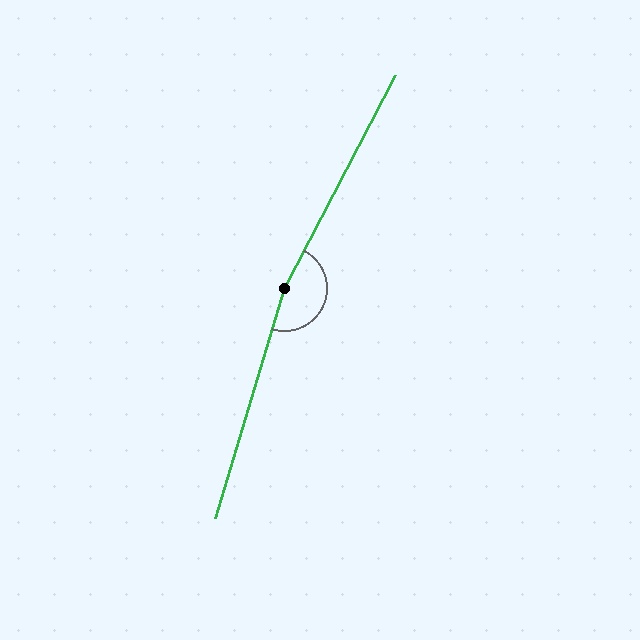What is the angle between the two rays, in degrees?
Approximately 169 degrees.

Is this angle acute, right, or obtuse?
It is obtuse.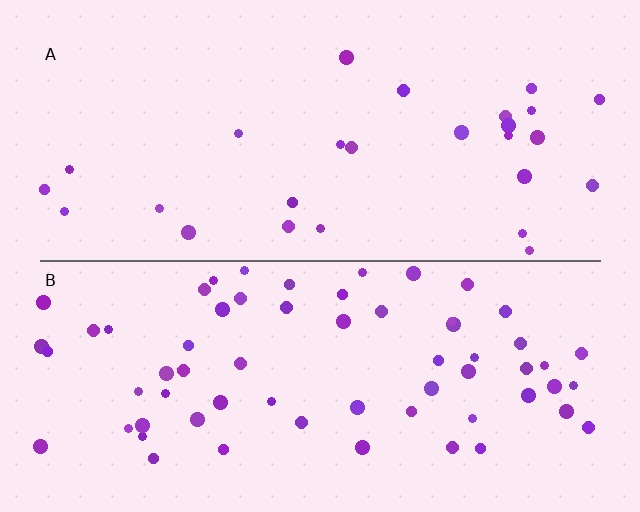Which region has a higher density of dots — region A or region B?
B (the bottom).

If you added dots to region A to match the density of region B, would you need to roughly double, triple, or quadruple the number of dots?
Approximately double.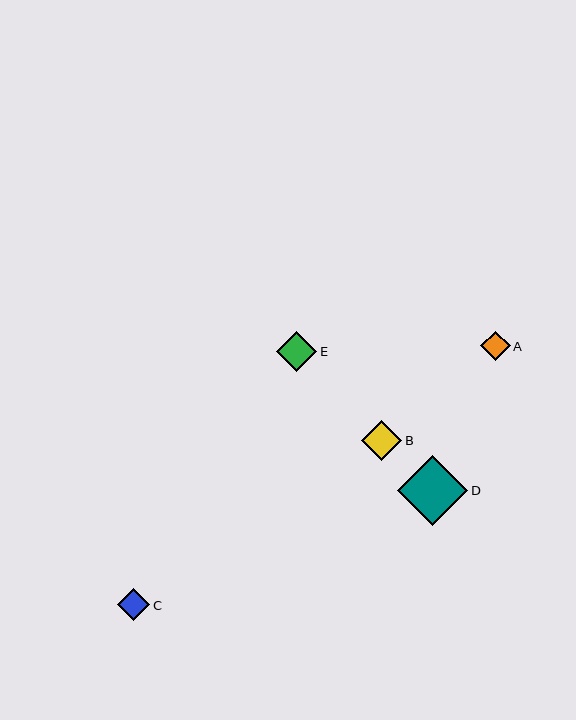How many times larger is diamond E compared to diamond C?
Diamond E is approximately 1.2 times the size of diamond C.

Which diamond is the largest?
Diamond D is the largest with a size of approximately 70 pixels.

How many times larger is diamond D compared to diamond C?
Diamond D is approximately 2.2 times the size of diamond C.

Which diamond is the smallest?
Diamond A is the smallest with a size of approximately 30 pixels.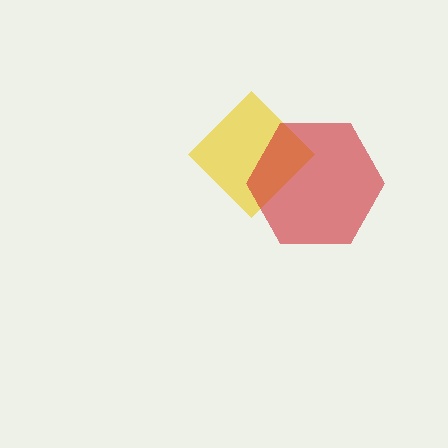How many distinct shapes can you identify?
There are 2 distinct shapes: a yellow diamond, a red hexagon.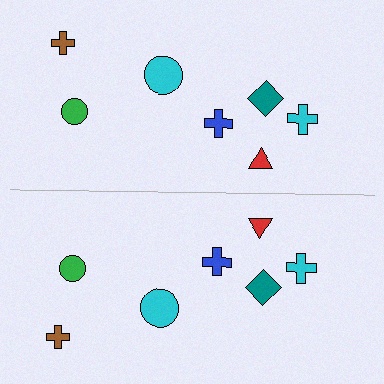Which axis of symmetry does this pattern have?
The pattern has a horizontal axis of symmetry running through the center of the image.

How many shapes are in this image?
There are 14 shapes in this image.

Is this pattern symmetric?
Yes, this pattern has bilateral (reflection) symmetry.